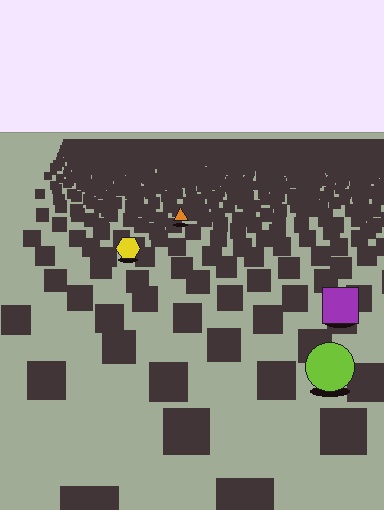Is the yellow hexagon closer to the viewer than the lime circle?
No. The lime circle is closer — you can tell from the texture gradient: the ground texture is coarser near it.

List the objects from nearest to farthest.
From nearest to farthest: the lime circle, the purple square, the yellow hexagon, the orange triangle.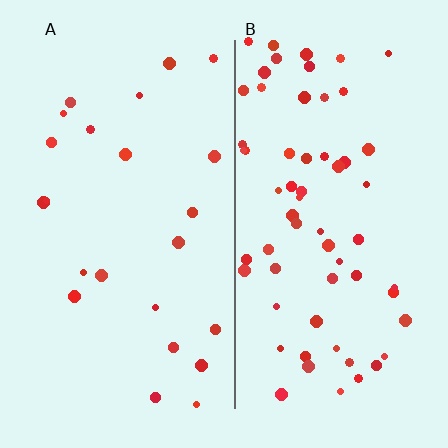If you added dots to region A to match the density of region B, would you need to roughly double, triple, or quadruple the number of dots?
Approximately triple.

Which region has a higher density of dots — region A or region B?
B (the right).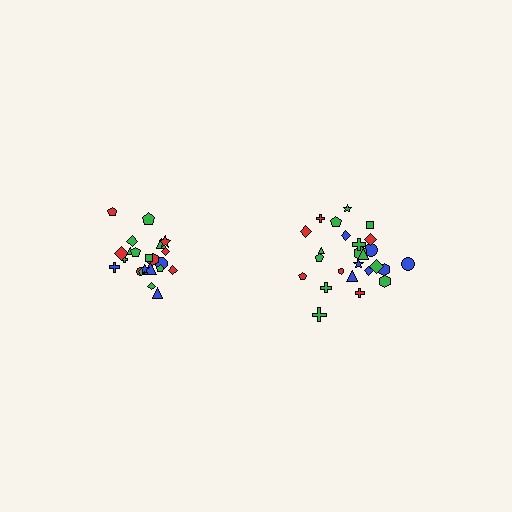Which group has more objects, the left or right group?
The right group.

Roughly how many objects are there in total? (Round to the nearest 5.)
Roughly 45 objects in total.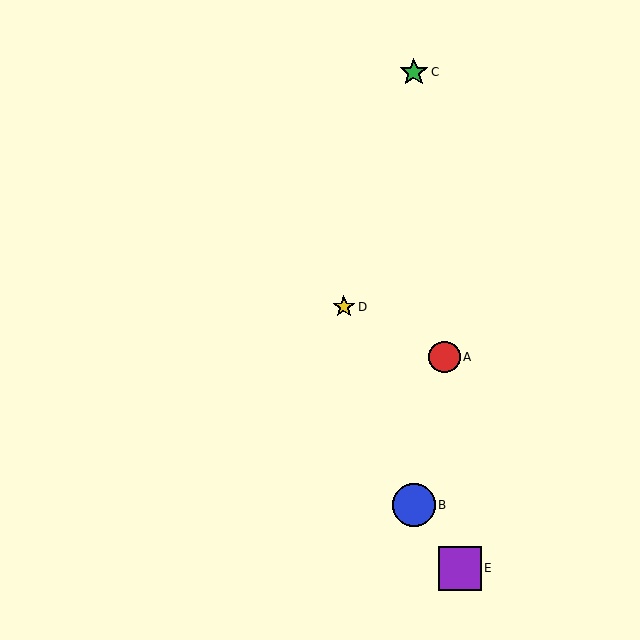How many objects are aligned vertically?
2 objects (B, C) are aligned vertically.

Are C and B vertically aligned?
Yes, both are at x≈414.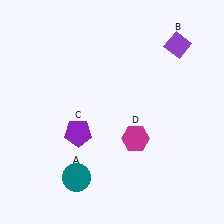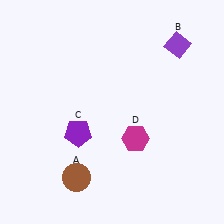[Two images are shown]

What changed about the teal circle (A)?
In Image 1, A is teal. In Image 2, it changed to brown.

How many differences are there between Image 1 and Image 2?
There is 1 difference between the two images.